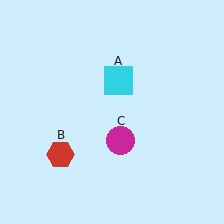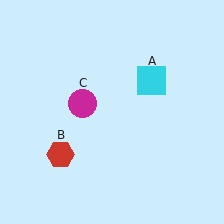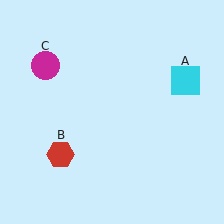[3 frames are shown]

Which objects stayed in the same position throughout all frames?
Red hexagon (object B) remained stationary.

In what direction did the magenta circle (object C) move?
The magenta circle (object C) moved up and to the left.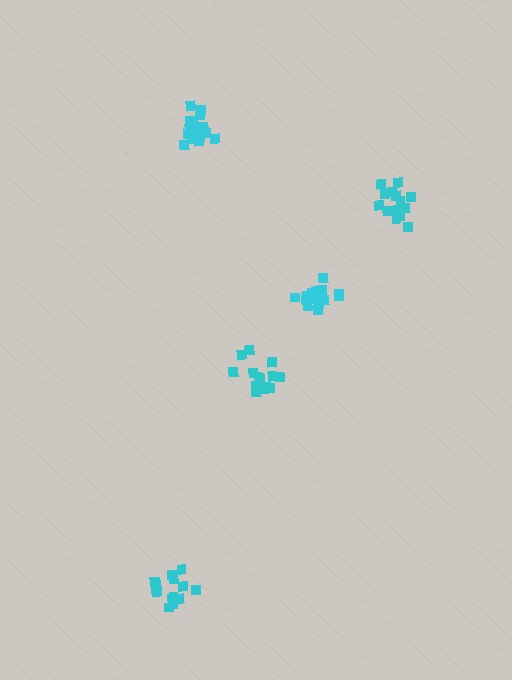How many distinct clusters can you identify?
There are 5 distinct clusters.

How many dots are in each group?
Group 1: 14 dots, Group 2: 15 dots, Group 3: 16 dots, Group 4: 17 dots, Group 5: 15 dots (77 total).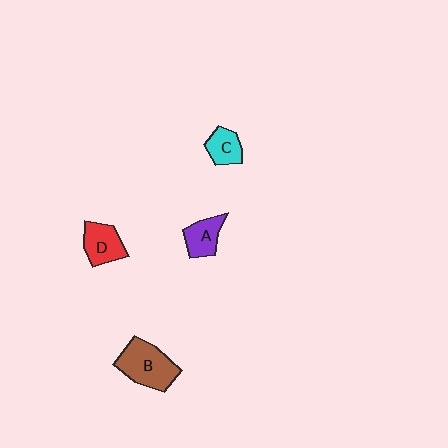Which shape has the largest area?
Shape B (brown).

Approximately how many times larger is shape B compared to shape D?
Approximately 1.5 times.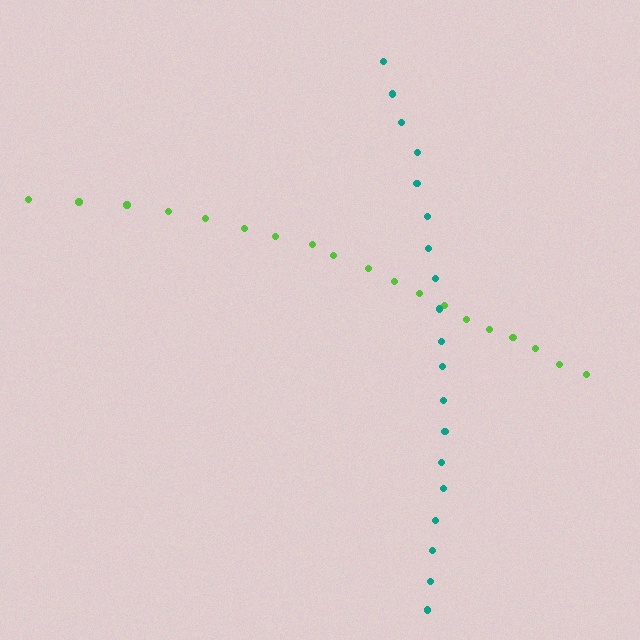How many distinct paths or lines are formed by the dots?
There are 2 distinct paths.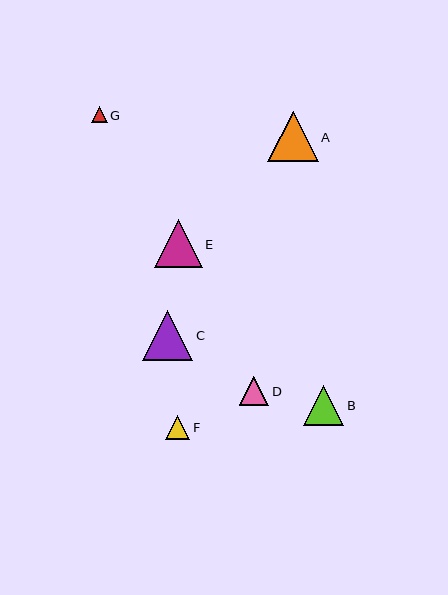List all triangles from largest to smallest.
From largest to smallest: A, C, E, B, D, F, G.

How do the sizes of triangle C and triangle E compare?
Triangle C and triangle E are approximately the same size.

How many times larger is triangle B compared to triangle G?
Triangle B is approximately 2.5 times the size of triangle G.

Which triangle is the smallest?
Triangle G is the smallest with a size of approximately 16 pixels.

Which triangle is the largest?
Triangle A is the largest with a size of approximately 51 pixels.